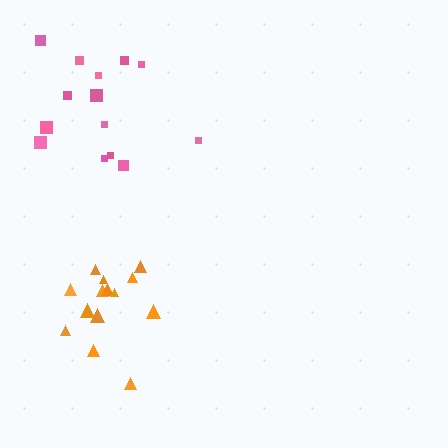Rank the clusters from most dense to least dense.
orange, pink.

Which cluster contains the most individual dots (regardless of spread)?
Pink (14).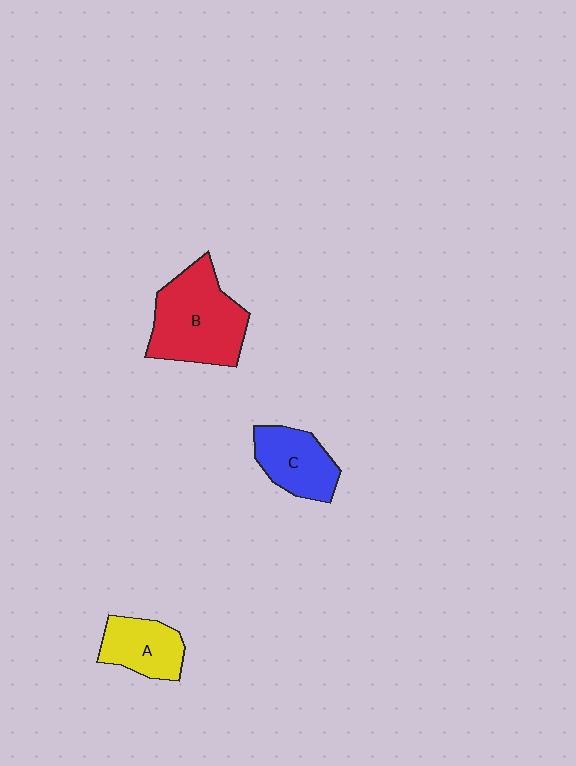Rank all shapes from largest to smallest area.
From largest to smallest: B (red), C (blue), A (yellow).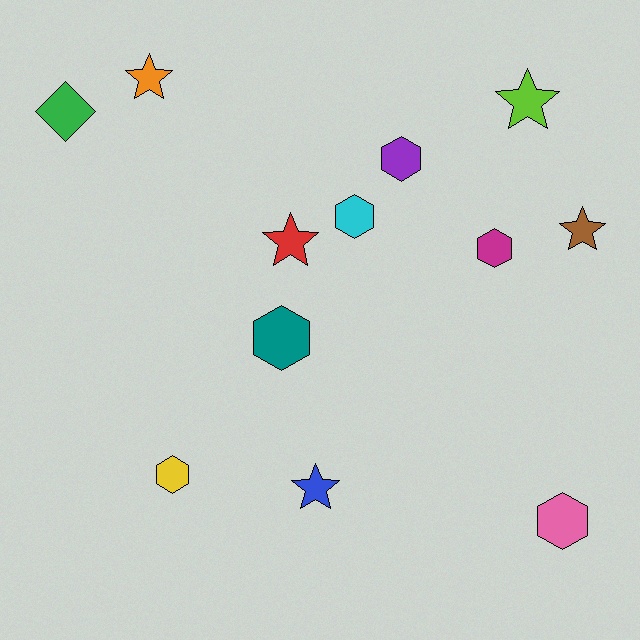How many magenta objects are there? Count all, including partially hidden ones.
There is 1 magenta object.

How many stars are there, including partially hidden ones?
There are 5 stars.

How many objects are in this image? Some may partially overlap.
There are 12 objects.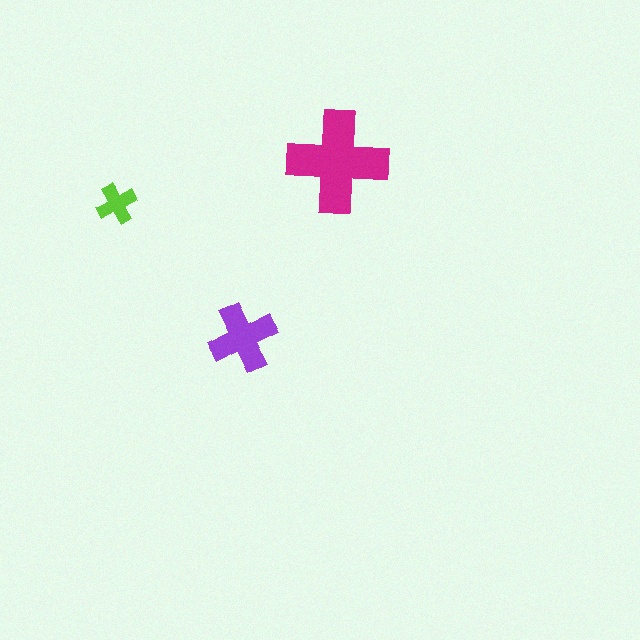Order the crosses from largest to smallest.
the magenta one, the purple one, the lime one.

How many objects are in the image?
There are 3 objects in the image.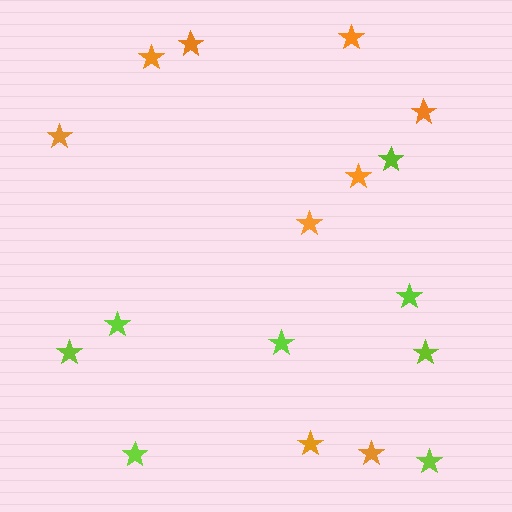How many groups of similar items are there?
There are 2 groups: one group of lime stars (8) and one group of orange stars (9).